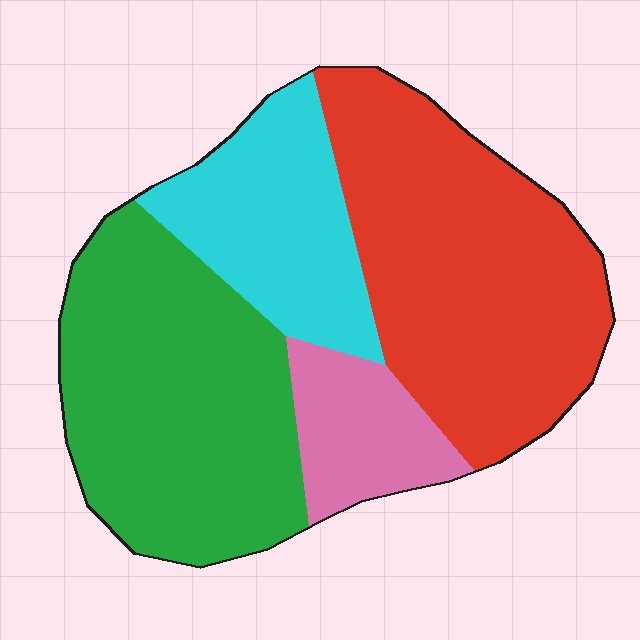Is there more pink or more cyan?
Cyan.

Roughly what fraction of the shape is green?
Green covers roughly 35% of the shape.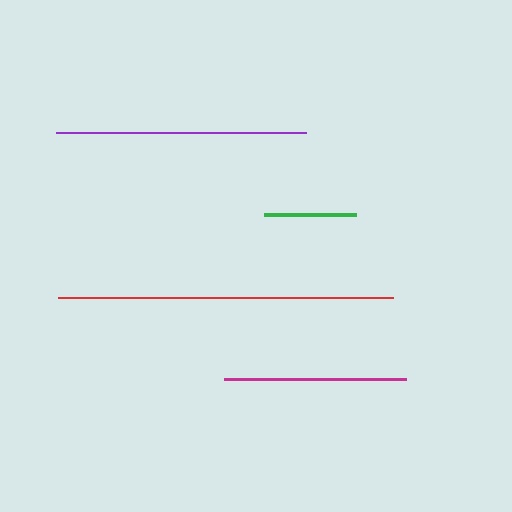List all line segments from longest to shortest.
From longest to shortest: red, purple, magenta, green.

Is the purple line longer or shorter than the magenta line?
The purple line is longer than the magenta line.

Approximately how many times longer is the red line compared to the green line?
The red line is approximately 3.6 times the length of the green line.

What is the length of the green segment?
The green segment is approximately 92 pixels long.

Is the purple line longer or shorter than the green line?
The purple line is longer than the green line.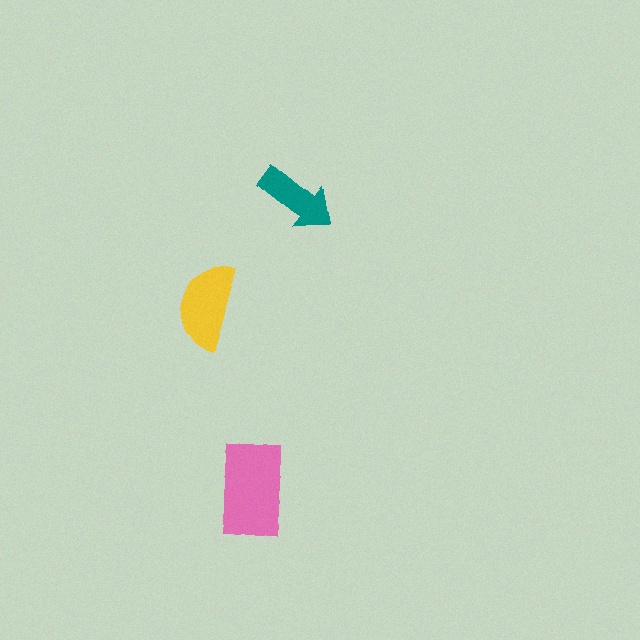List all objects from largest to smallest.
The pink rectangle, the yellow semicircle, the teal arrow.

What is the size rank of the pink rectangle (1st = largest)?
1st.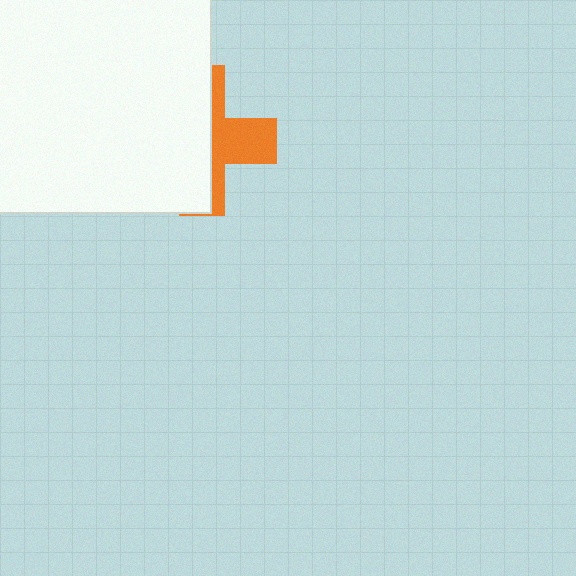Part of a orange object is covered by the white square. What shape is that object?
It is a cross.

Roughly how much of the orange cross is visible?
A small part of it is visible (roughly 39%).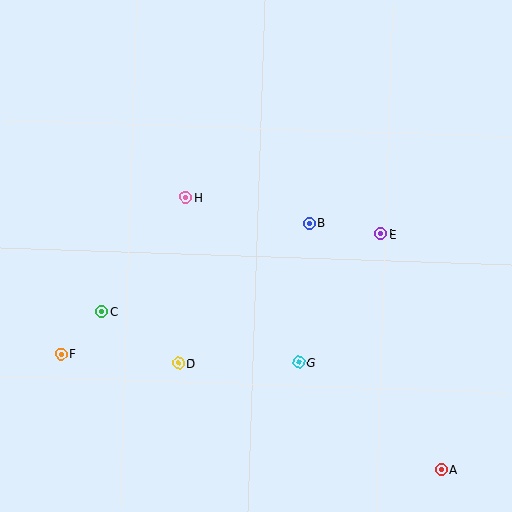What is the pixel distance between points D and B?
The distance between D and B is 192 pixels.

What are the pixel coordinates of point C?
Point C is at (102, 312).